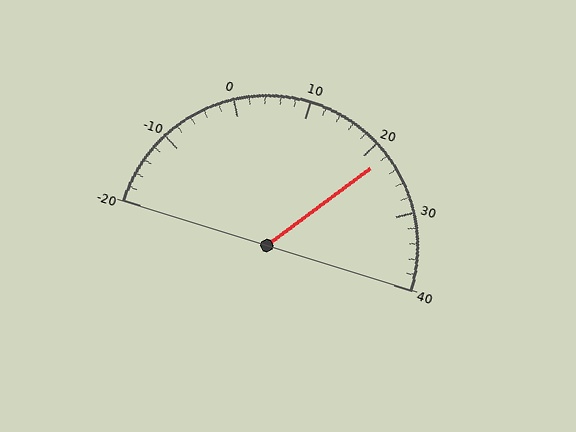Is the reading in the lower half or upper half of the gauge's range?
The reading is in the upper half of the range (-20 to 40).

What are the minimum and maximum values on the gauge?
The gauge ranges from -20 to 40.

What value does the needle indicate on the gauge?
The needle indicates approximately 22.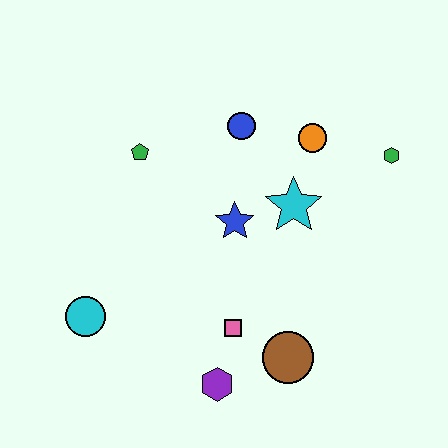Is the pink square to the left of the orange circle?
Yes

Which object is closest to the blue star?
The cyan star is closest to the blue star.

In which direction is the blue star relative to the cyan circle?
The blue star is to the right of the cyan circle.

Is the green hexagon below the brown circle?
No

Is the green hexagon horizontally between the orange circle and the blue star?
No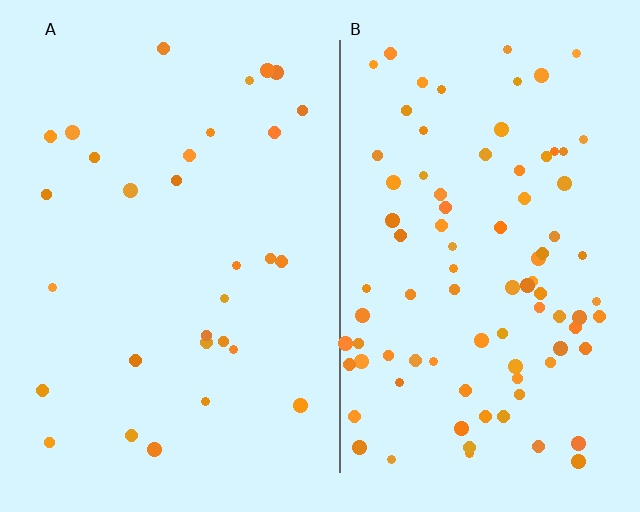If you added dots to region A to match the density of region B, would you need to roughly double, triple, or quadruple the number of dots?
Approximately triple.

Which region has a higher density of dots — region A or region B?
B (the right).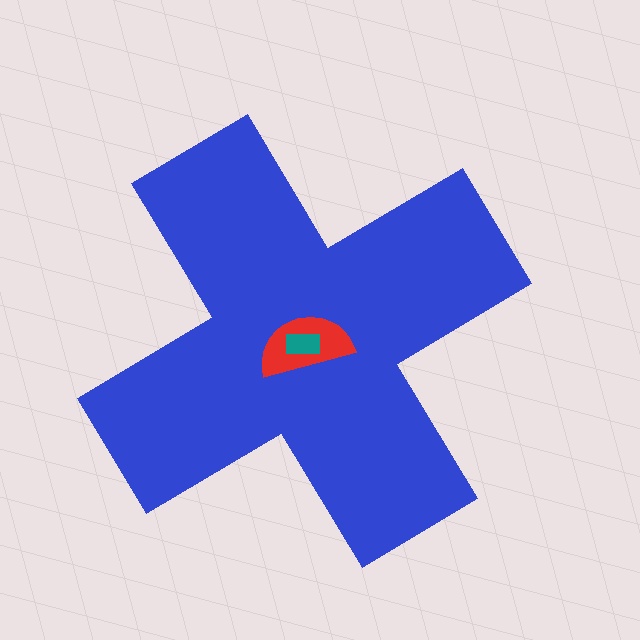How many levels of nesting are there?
3.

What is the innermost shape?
The teal rectangle.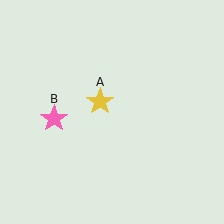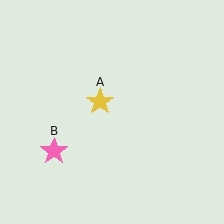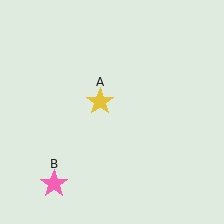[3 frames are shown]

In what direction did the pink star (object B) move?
The pink star (object B) moved down.